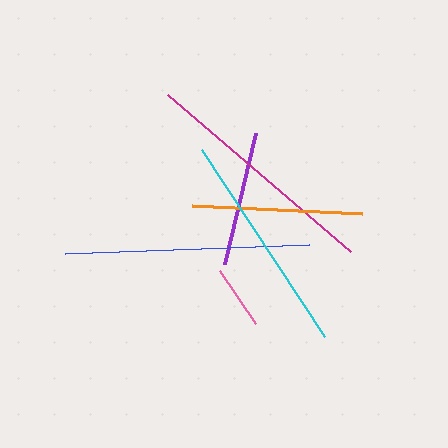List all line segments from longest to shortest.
From longest to shortest: blue, magenta, cyan, orange, purple, pink.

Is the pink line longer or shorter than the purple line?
The purple line is longer than the pink line.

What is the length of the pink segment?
The pink segment is approximately 64 pixels long.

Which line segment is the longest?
The blue line is the longest at approximately 244 pixels.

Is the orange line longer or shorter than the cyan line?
The cyan line is longer than the orange line.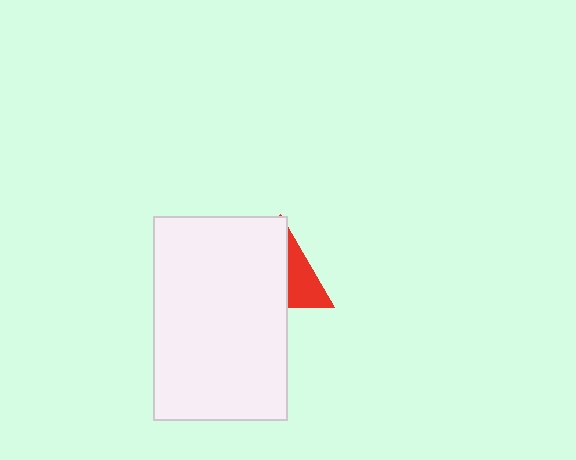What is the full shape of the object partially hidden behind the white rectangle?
The partially hidden object is a red triangle.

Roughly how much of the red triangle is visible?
A small part of it is visible (roughly 38%).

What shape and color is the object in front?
The object in front is a white rectangle.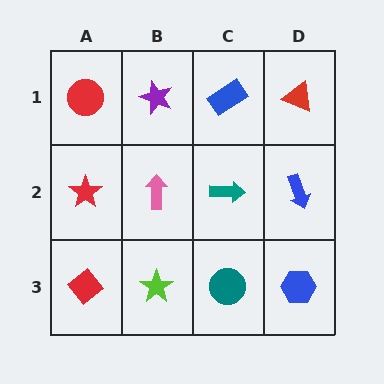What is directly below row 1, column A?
A red star.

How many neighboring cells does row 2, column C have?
4.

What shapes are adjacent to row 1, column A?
A red star (row 2, column A), a purple star (row 1, column B).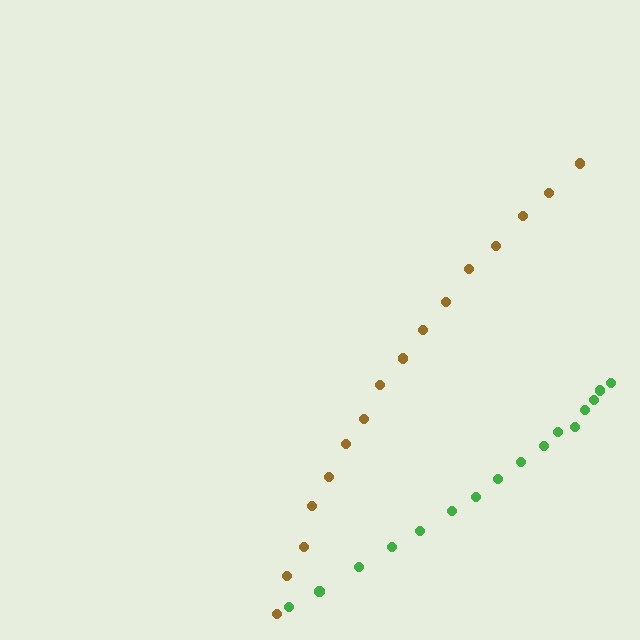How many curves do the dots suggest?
There are 2 distinct paths.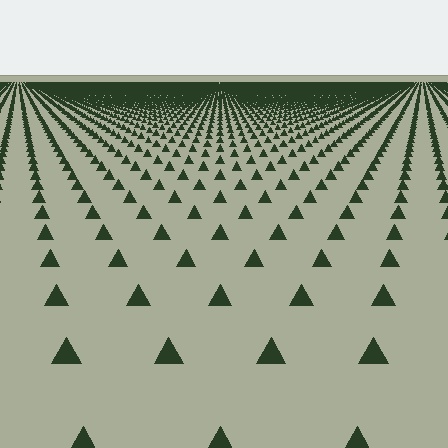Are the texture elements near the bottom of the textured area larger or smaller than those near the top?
Larger. Near the bottom, elements are closer to the viewer and appear at a bigger on-screen size.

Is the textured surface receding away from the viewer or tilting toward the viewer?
The surface is receding away from the viewer. Texture elements get smaller and denser toward the top.